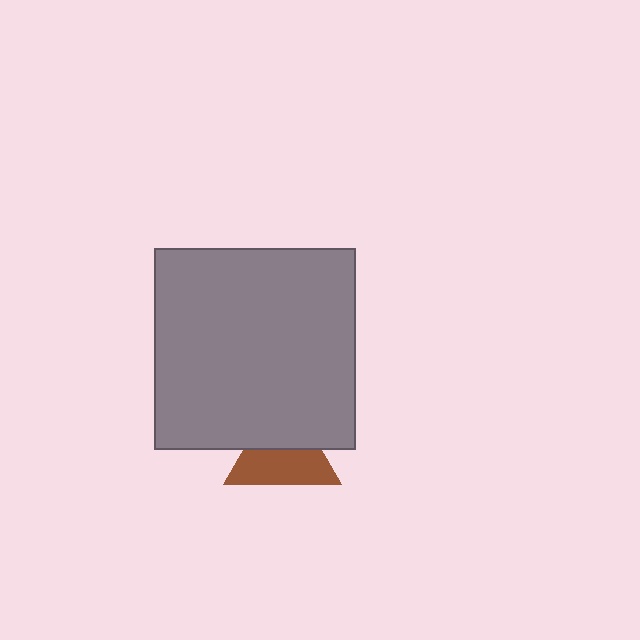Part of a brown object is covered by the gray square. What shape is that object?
It is a triangle.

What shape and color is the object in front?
The object in front is a gray square.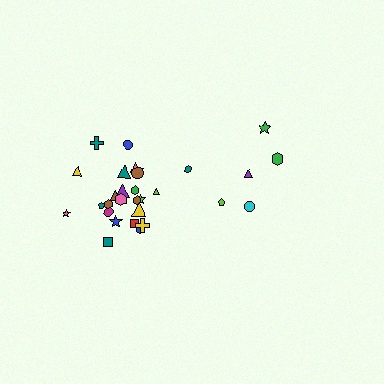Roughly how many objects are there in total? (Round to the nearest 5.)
Roughly 30 objects in total.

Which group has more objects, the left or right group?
The left group.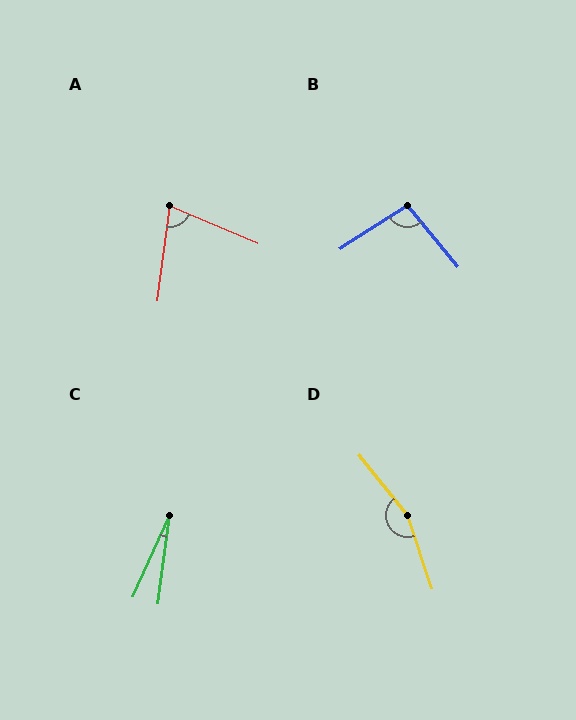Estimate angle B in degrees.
Approximately 97 degrees.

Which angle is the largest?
D, at approximately 160 degrees.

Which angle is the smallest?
C, at approximately 17 degrees.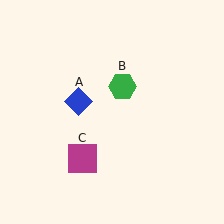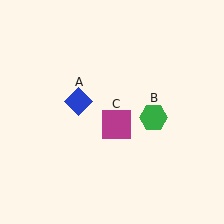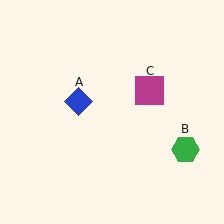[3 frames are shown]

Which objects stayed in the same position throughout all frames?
Blue diamond (object A) remained stationary.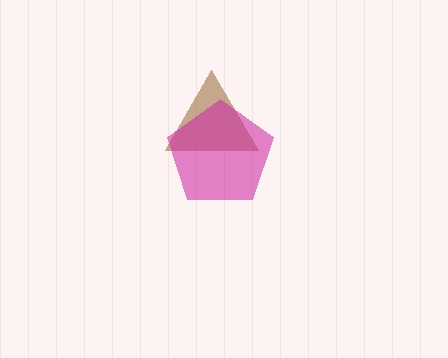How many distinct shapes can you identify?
There are 2 distinct shapes: a brown triangle, a magenta pentagon.